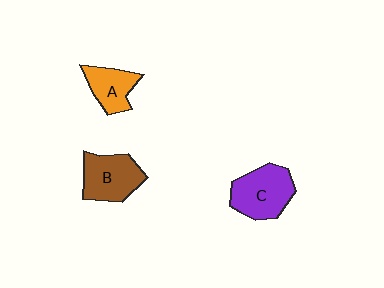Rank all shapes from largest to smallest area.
From largest to smallest: C (purple), B (brown), A (orange).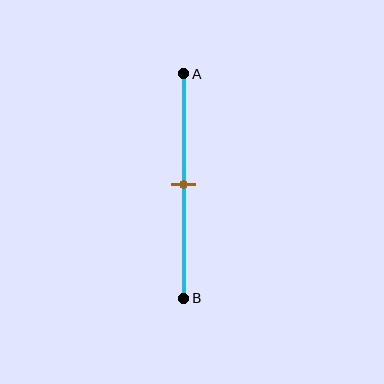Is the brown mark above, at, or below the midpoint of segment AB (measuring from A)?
The brown mark is approximately at the midpoint of segment AB.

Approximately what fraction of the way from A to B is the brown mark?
The brown mark is approximately 50% of the way from A to B.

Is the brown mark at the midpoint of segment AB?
Yes, the mark is approximately at the midpoint.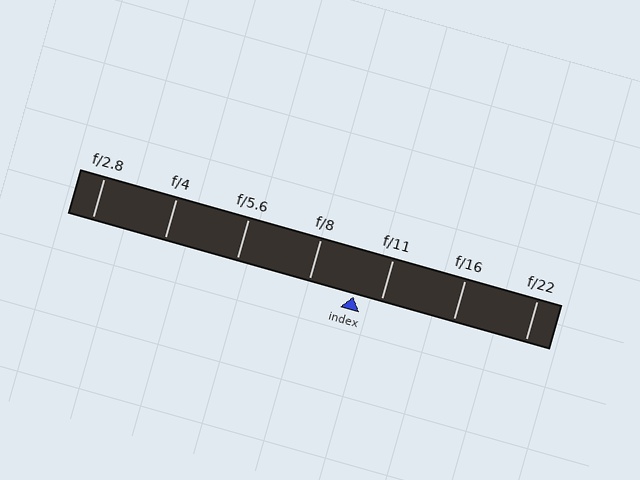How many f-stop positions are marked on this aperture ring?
There are 7 f-stop positions marked.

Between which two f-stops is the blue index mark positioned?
The index mark is between f/8 and f/11.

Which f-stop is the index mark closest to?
The index mark is closest to f/11.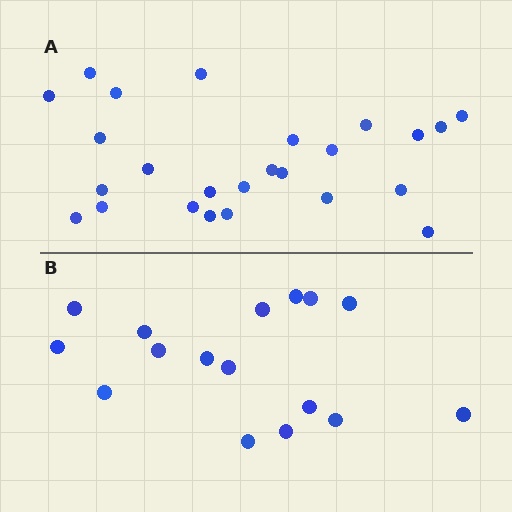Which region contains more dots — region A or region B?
Region A (the top region) has more dots.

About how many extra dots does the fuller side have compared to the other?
Region A has roughly 8 or so more dots than region B.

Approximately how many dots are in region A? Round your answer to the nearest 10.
About 20 dots. (The exact count is 25, which rounds to 20.)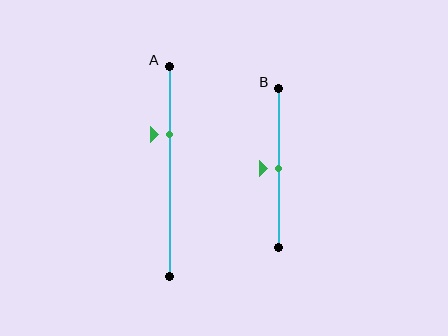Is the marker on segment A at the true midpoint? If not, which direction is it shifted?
No, the marker on segment A is shifted upward by about 18% of the segment length.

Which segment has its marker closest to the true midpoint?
Segment B has its marker closest to the true midpoint.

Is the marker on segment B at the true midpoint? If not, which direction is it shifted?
Yes, the marker on segment B is at the true midpoint.